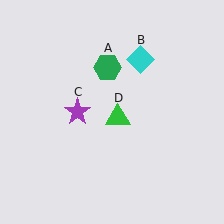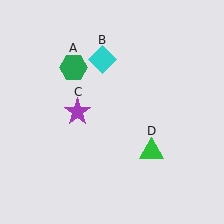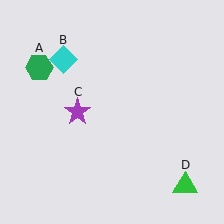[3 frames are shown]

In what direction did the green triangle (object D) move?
The green triangle (object D) moved down and to the right.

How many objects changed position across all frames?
3 objects changed position: green hexagon (object A), cyan diamond (object B), green triangle (object D).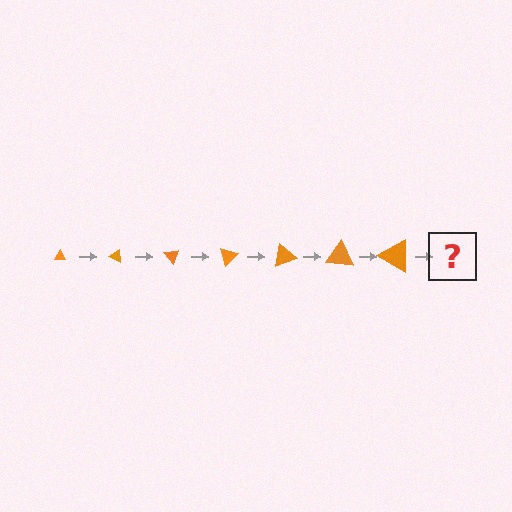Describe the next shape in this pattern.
It should be a triangle, larger than the previous one and rotated 175 degrees from the start.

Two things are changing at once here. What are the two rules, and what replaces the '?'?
The two rules are that the triangle grows larger each step and it rotates 25 degrees each step. The '?' should be a triangle, larger than the previous one and rotated 175 degrees from the start.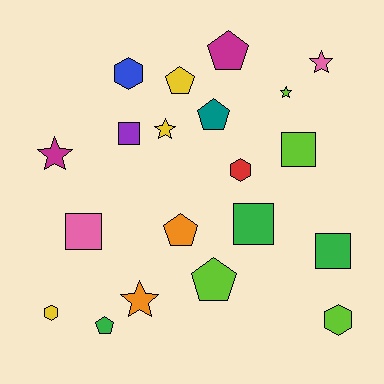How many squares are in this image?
There are 5 squares.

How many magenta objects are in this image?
There are 2 magenta objects.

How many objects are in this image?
There are 20 objects.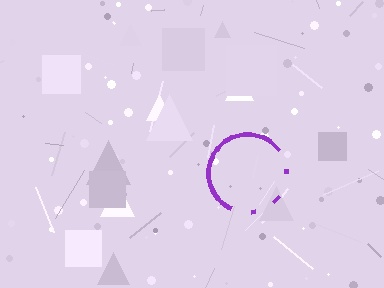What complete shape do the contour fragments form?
The contour fragments form a circle.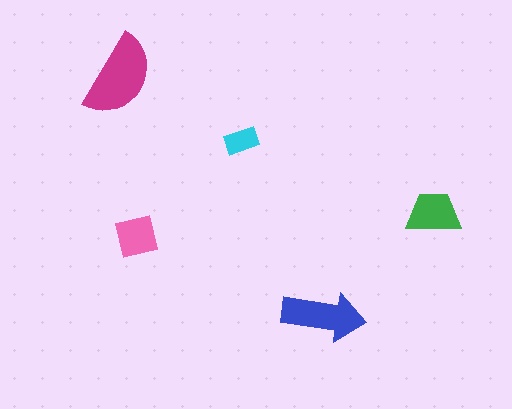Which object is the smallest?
The cyan rectangle.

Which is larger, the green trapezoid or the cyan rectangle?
The green trapezoid.